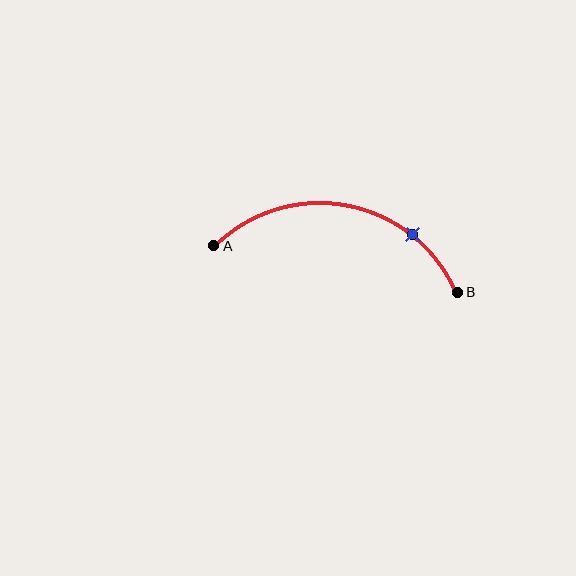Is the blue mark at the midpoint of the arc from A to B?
No. The blue mark lies on the arc but is closer to endpoint B. The arc midpoint would be at the point on the curve equidistant along the arc from both A and B.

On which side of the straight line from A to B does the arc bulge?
The arc bulges above the straight line connecting A and B.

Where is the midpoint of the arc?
The arc midpoint is the point on the curve farthest from the straight line joining A and B. It sits above that line.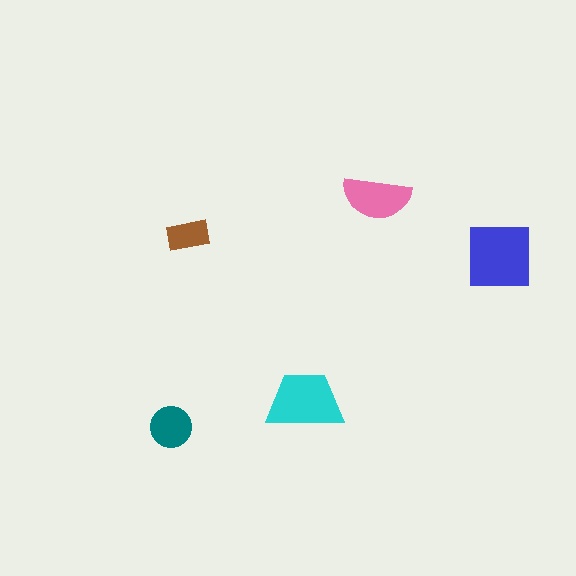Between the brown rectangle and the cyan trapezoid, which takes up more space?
The cyan trapezoid.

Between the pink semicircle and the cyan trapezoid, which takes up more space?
The cyan trapezoid.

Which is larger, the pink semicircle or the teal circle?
The pink semicircle.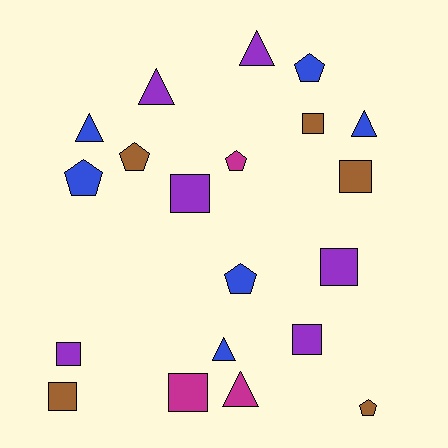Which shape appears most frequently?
Square, with 8 objects.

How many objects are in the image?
There are 20 objects.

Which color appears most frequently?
Purple, with 6 objects.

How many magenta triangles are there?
There is 1 magenta triangle.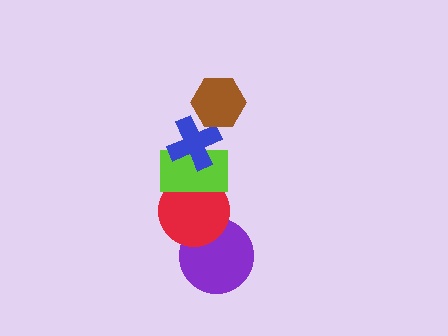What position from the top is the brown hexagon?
The brown hexagon is 1st from the top.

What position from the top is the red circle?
The red circle is 4th from the top.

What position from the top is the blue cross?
The blue cross is 2nd from the top.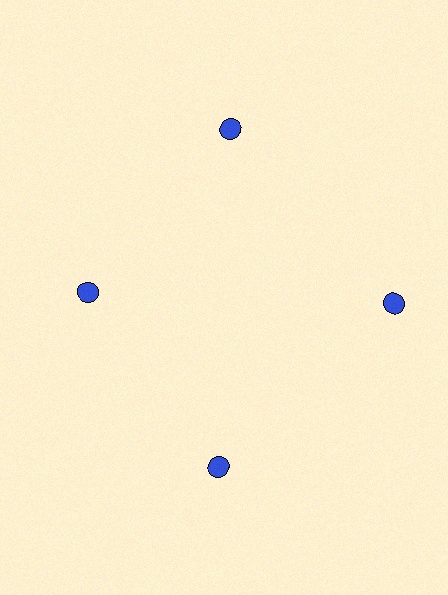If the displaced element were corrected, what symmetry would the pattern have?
It would have 4-fold rotational symmetry — the pattern would map onto itself every 90 degrees.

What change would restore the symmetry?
The symmetry would be restored by moving it outward, back onto the ring so that all 4 circles sit at equal angles and equal distance from the center.